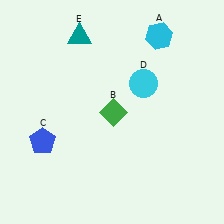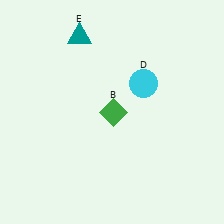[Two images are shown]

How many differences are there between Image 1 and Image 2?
There are 2 differences between the two images.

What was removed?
The blue pentagon (C), the cyan hexagon (A) were removed in Image 2.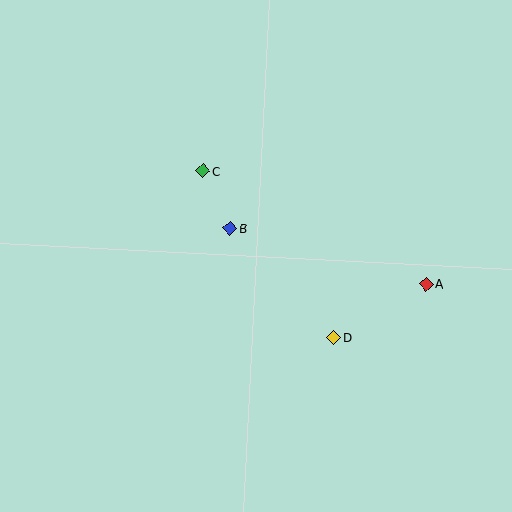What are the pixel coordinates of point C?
Point C is at (203, 171).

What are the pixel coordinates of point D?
Point D is at (334, 338).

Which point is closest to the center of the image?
Point B at (230, 228) is closest to the center.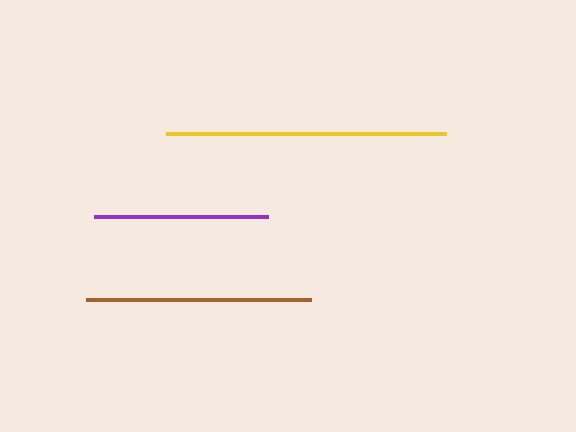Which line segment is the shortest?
The purple line is the shortest at approximately 174 pixels.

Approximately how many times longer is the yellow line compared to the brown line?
The yellow line is approximately 1.2 times the length of the brown line.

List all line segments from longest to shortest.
From longest to shortest: yellow, brown, purple.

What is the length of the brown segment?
The brown segment is approximately 225 pixels long.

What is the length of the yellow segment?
The yellow segment is approximately 280 pixels long.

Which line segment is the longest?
The yellow line is the longest at approximately 280 pixels.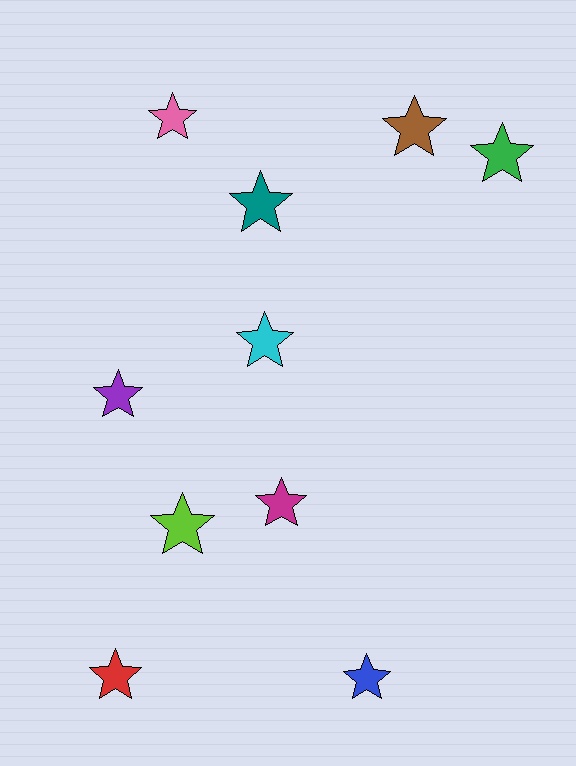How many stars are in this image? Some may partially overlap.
There are 10 stars.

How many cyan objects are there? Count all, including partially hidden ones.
There is 1 cyan object.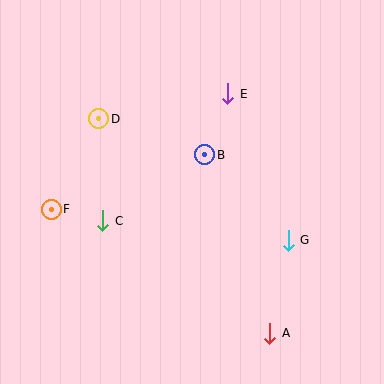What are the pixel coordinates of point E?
Point E is at (228, 94).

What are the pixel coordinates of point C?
Point C is at (103, 221).